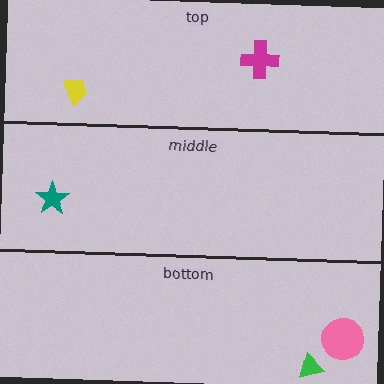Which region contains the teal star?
The middle region.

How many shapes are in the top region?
2.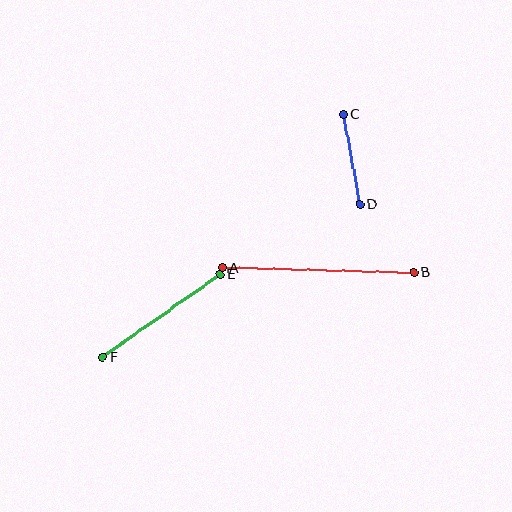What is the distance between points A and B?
The distance is approximately 192 pixels.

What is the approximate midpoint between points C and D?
The midpoint is at approximately (351, 159) pixels.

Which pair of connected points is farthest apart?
Points A and B are farthest apart.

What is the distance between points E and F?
The distance is approximately 143 pixels.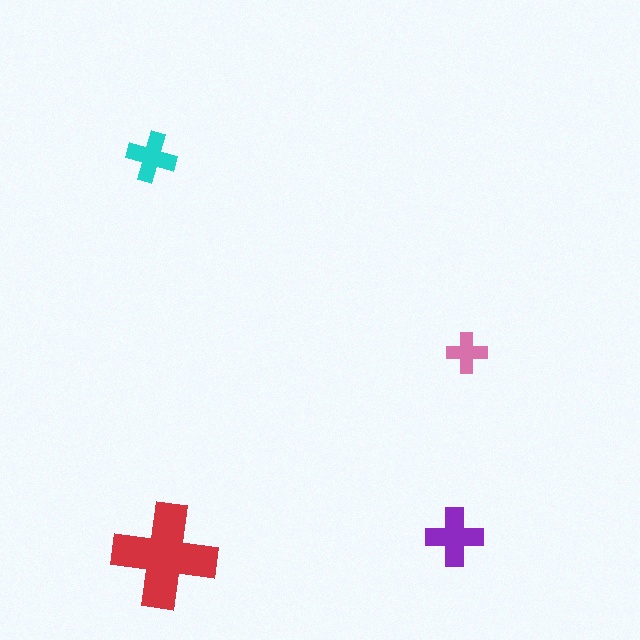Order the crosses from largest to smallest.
the red one, the purple one, the cyan one, the pink one.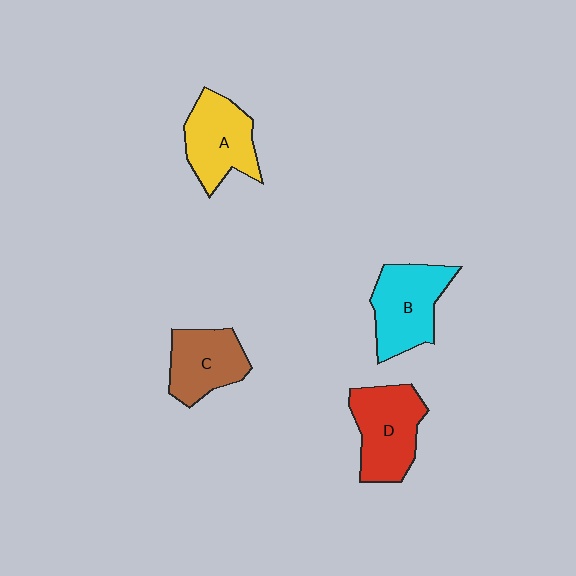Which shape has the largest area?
Shape D (red).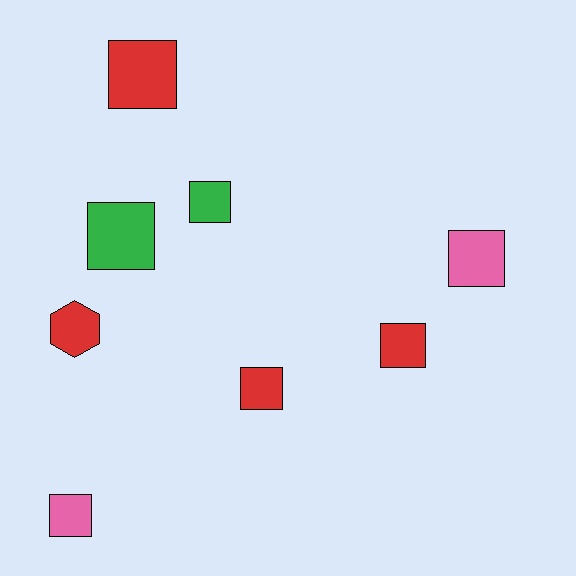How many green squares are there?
There are 2 green squares.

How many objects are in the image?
There are 8 objects.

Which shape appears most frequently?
Square, with 7 objects.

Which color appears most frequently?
Red, with 4 objects.